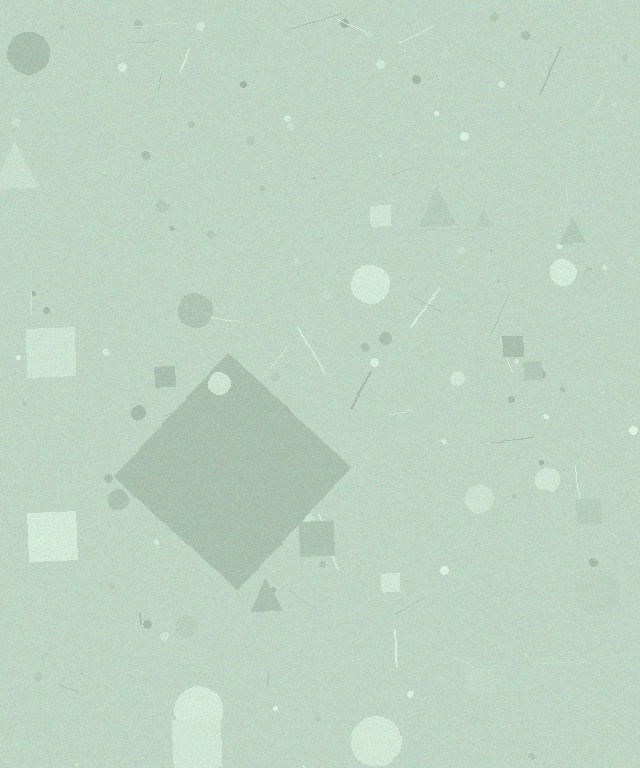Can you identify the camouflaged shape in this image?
The camouflaged shape is a diamond.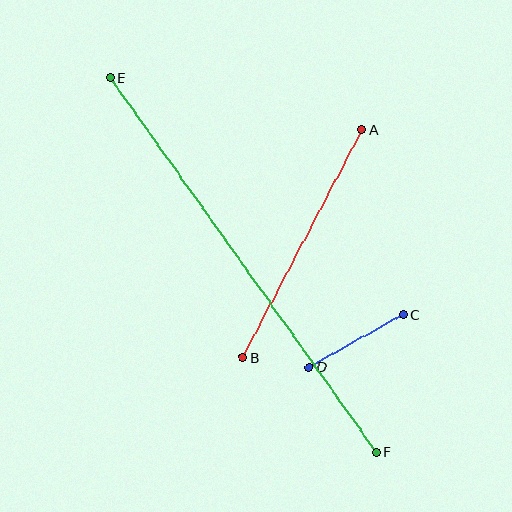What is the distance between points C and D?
The distance is approximately 108 pixels.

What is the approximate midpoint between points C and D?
The midpoint is at approximately (356, 341) pixels.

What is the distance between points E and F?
The distance is approximately 460 pixels.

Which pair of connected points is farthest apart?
Points E and F are farthest apart.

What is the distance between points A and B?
The distance is approximately 257 pixels.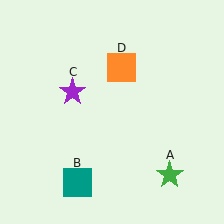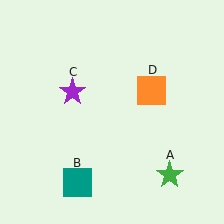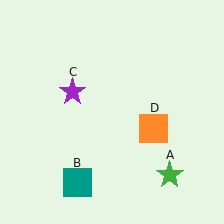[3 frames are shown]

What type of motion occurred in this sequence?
The orange square (object D) rotated clockwise around the center of the scene.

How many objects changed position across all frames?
1 object changed position: orange square (object D).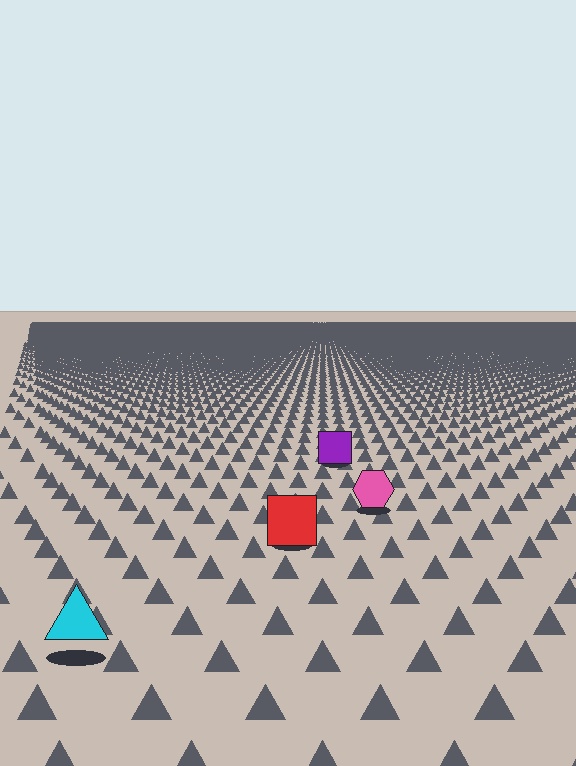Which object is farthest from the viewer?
The purple square is farthest from the viewer. It appears smaller and the ground texture around it is denser.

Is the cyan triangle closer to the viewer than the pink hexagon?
Yes. The cyan triangle is closer — you can tell from the texture gradient: the ground texture is coarser near it.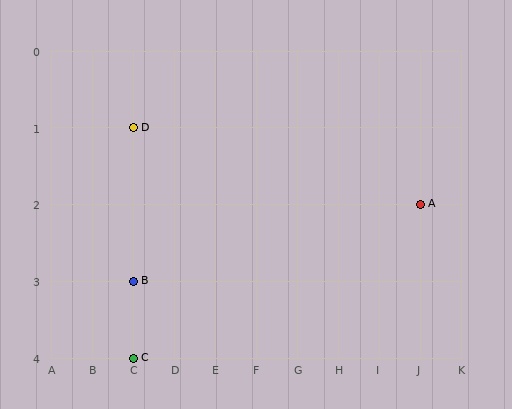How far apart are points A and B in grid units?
Points A and B are 7 columns and 1 row apart (about 7.1 grid units diagonally).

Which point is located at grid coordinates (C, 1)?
Point D is at (C, 1).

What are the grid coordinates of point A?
Point A is at grid coordinates (J, 2).